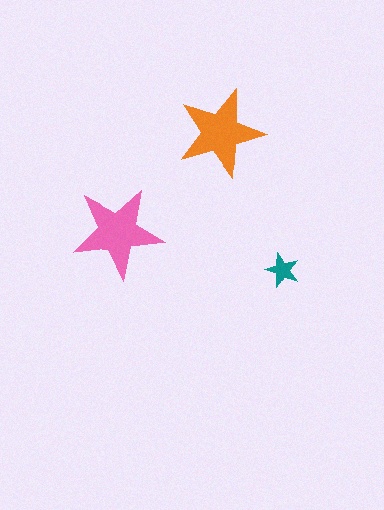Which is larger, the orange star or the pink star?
The pink one.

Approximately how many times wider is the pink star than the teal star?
About 2.5 times wider.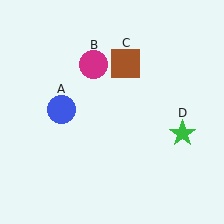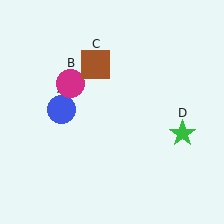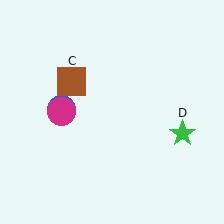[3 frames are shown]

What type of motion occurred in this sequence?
The magenta circle (object B), brown square (object C) rotated counterclockwise around the center of the scene.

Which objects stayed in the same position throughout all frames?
Blue circle (object A) and green star (object D) remained stationary.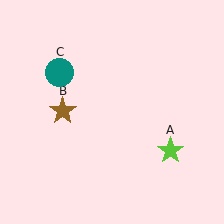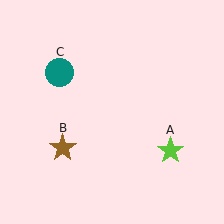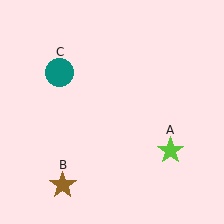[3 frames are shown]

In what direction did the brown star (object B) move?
The brown star (object B) moved down.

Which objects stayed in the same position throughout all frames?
Lime star (object A) and teal circle (object C) remained stationary.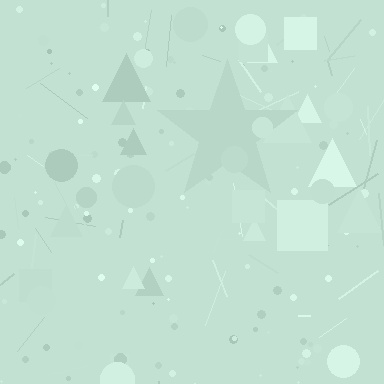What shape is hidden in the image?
A star is hidden in the image.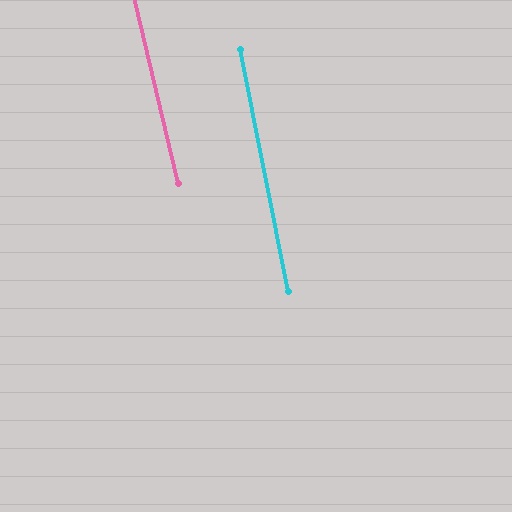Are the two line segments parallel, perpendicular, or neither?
Parallel — their directions differ by only 2.0°.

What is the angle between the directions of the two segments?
Approximately 2 degrees.